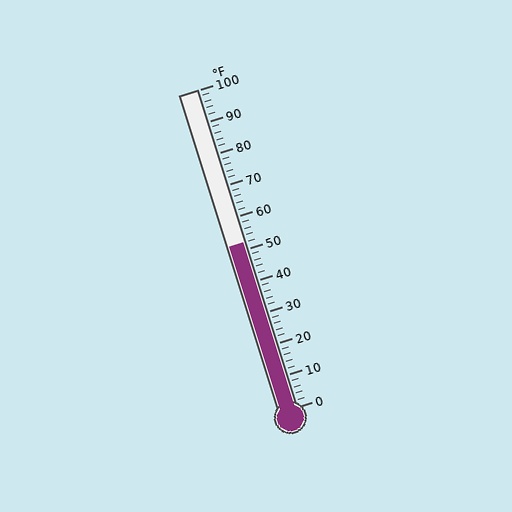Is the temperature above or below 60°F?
The temperature is below 60°F.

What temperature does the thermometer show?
The thermometer shows approximately 52°F.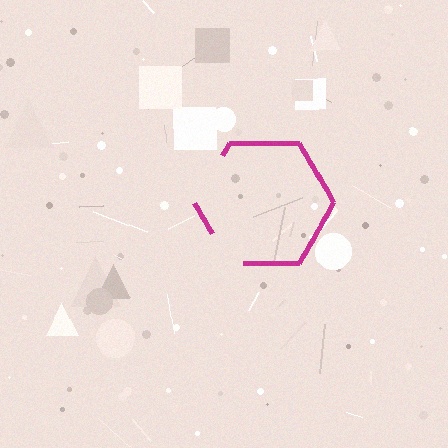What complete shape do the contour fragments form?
The contour fragments form a hexagon.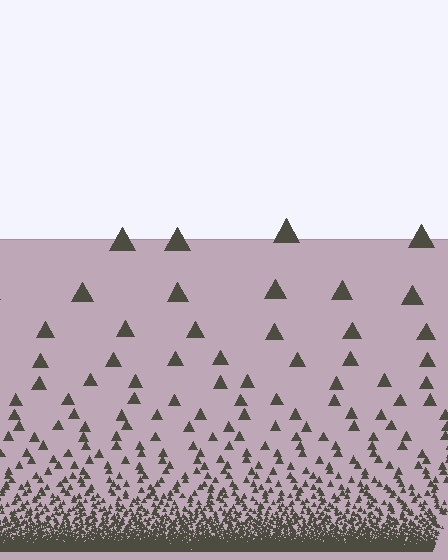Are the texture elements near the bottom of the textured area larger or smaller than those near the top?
Smaller. The gradient is inverted — elements near the bottom are smaller and denser.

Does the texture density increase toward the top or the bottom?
Density increases toward the bottom.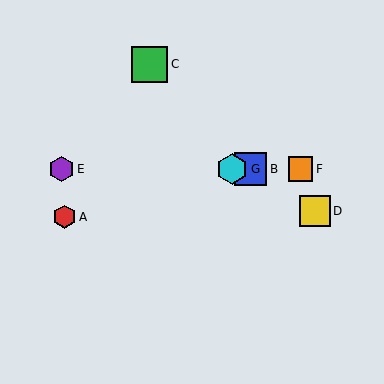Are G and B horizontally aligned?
Yes, both are at y≈169.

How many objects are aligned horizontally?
4 objects (B, E, F, G) are aligned horizontally.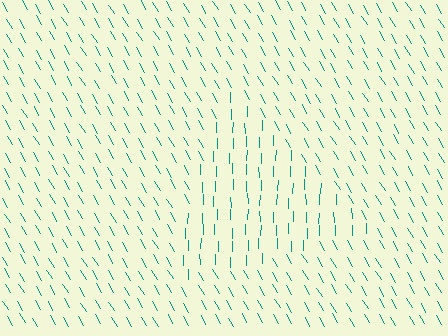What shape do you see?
I see a triangle.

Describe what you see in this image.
The image is filled with small teal line segments. A triangle region in the image has lines oriented differently from the surrounding lines, creating a visible texture boundary.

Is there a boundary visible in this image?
Yes, there is a texture boundary formed by a change in line orientation.